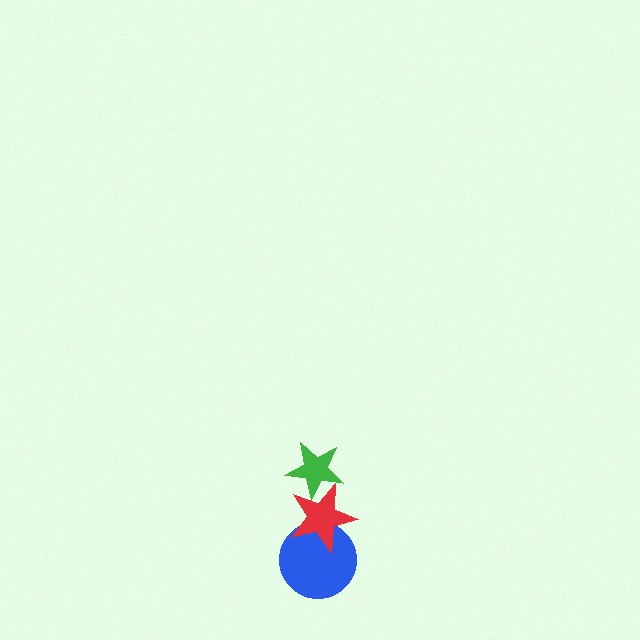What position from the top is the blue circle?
The blue circle is 3rd from the top.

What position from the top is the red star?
The red star is 2nd from the top.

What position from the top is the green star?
The green star is 1st from the top.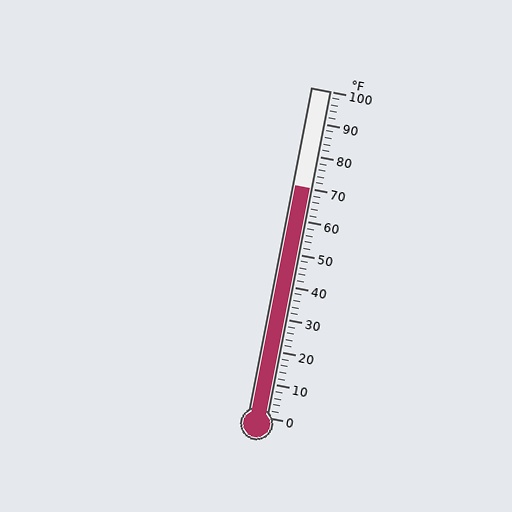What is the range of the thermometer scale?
The thermometer scale ranges from 0°F to 100°F.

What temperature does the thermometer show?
The thermometer shows approximately 70°F.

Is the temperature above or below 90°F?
The temperature is below 90°F.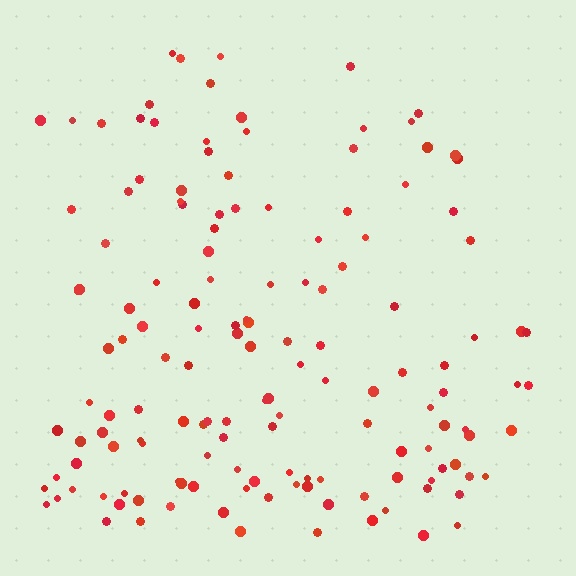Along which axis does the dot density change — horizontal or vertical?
Vertical.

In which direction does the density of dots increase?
From top to bottom, with the bottom side densest.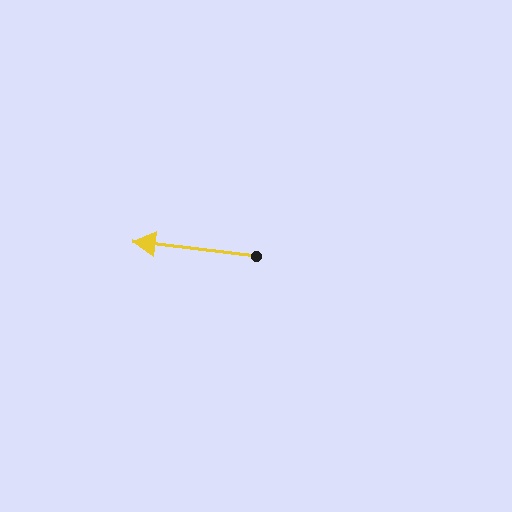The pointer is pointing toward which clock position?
Roughly 9 o'clock.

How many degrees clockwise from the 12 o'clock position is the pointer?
Approximately 277 degrees.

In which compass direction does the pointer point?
West.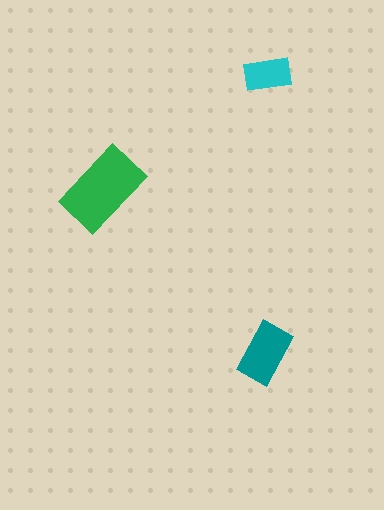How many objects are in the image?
There are 3 objects in the image.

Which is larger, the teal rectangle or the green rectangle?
The green one.